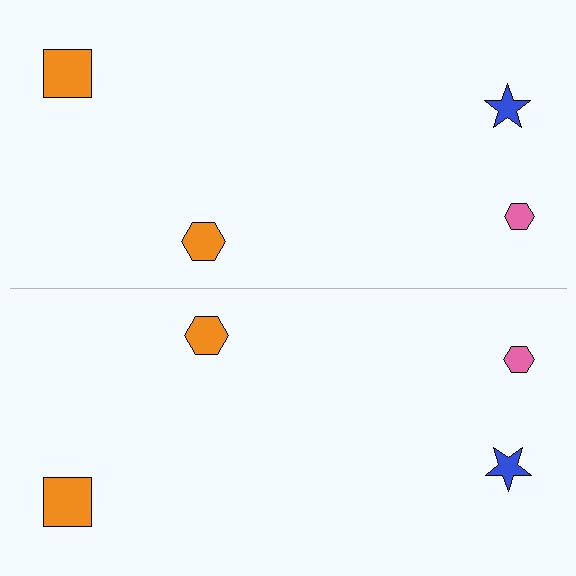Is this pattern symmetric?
Yes, this pattern has bilateral (reflection) symmetry.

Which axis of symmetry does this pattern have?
The pattern has a horizontal axis of symmetry running through the center of the image.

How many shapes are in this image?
There are 8 shapes in this image.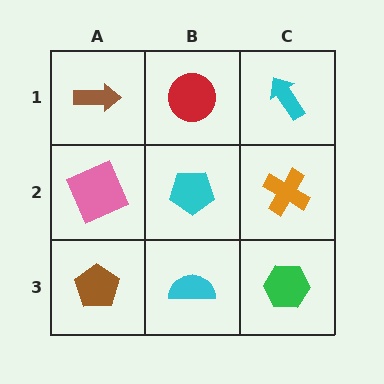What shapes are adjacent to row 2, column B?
A red circle (row 1, column B), a cyan semicircle (row 3, column B), a pink square (row 2, column A), an orange cross (row 2, column C).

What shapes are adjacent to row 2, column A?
A brown arrow (row 1, column A), a brown pentagon (row 3, column A), a cyan pentagon (row 2, column B).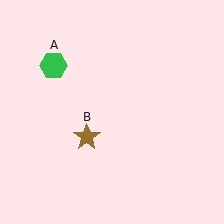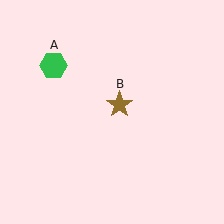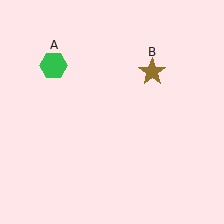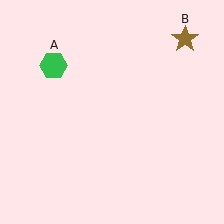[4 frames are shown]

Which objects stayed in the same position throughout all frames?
Green hexagon (object A) remained stationary.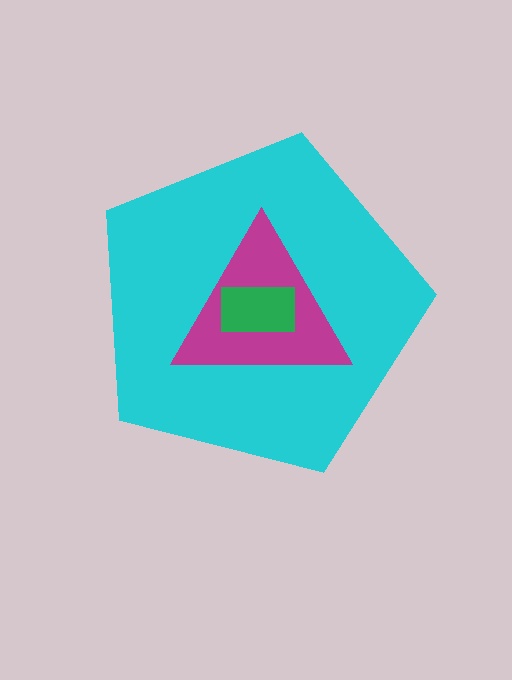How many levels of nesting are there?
3.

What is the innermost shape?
The green rectangle.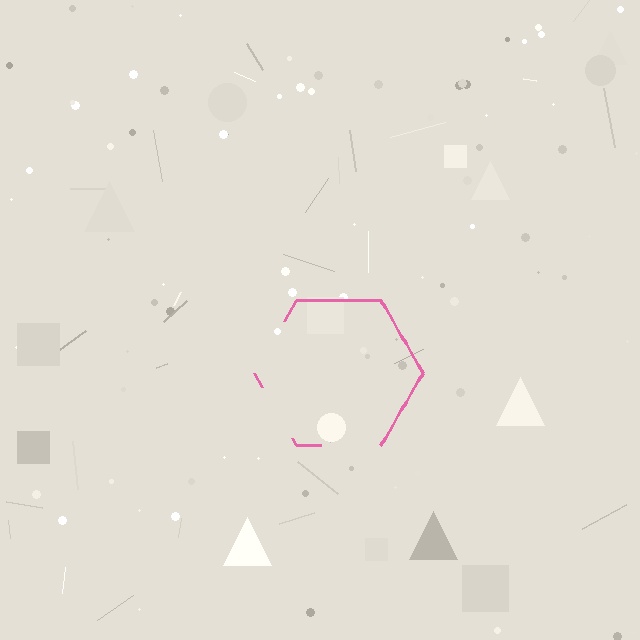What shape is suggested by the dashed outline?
The dashed outline suggests a hexagon.